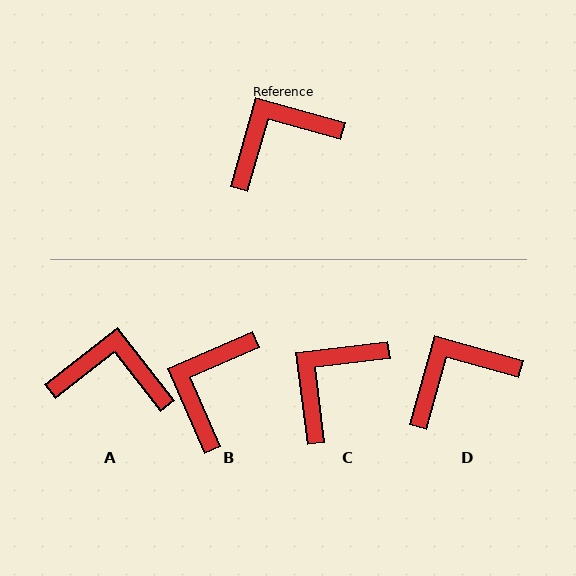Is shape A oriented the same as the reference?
No, it is off by about 37 degrees.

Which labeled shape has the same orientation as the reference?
D.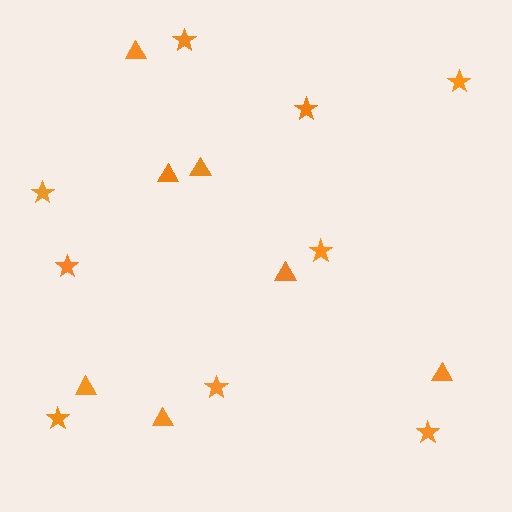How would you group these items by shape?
There are 2 groups: one group of triangles (7) and one group of stars (9).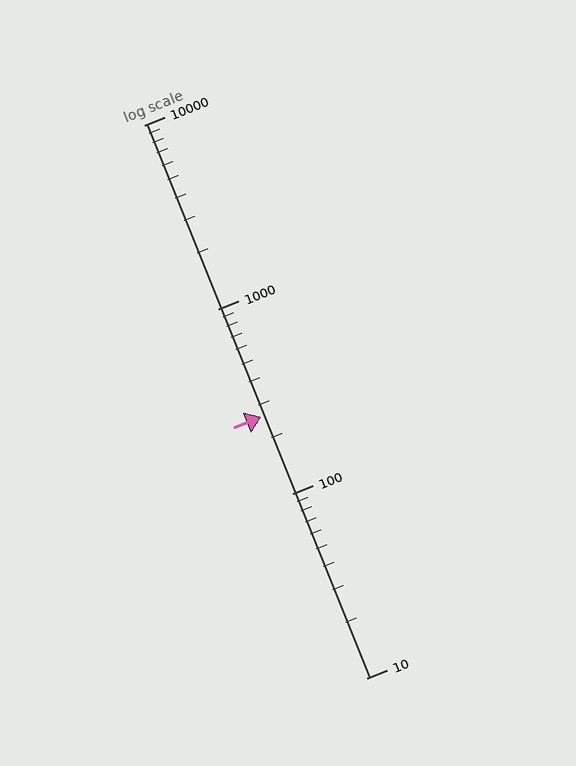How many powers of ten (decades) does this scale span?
The scale spans 3 decades, from 10 to 10000.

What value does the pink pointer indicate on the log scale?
The pointer indicates approximately 260.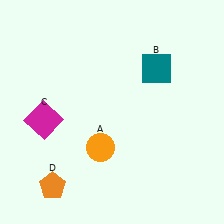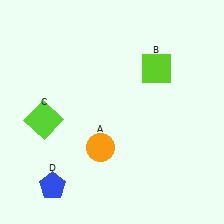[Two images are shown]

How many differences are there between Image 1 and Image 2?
There are 3 differences between the two images.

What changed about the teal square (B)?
In Image 1, B is teal. In Image 2, it changed to lime.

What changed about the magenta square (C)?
In Image 1, C is magenta. In Image 2, it changed to lime.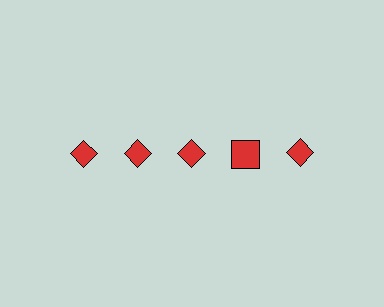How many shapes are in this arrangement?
There are 5 shapes arranged in a grid pattern.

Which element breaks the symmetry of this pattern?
The red square in the top row, second from right column breaks the symmetry. All other shapes are red diamonds.